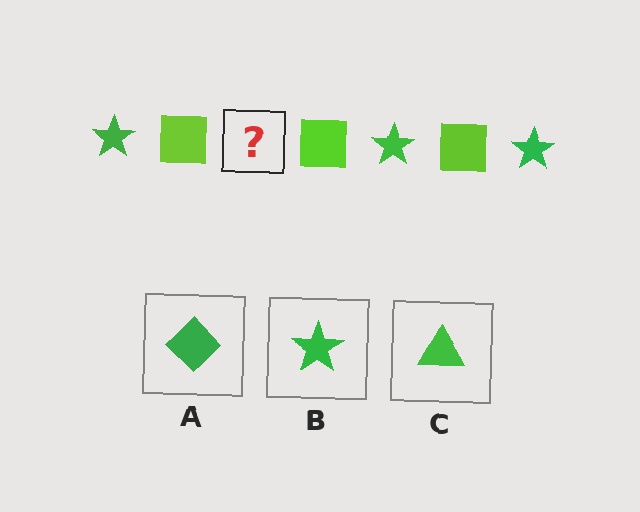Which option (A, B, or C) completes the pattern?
B.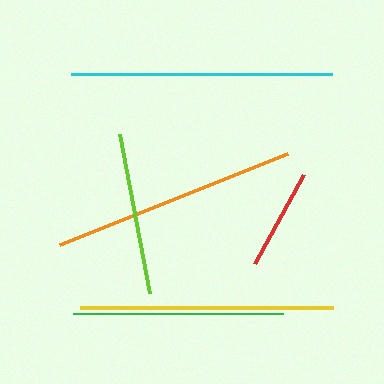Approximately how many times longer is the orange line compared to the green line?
The orange line is approximately 1.2 times the length of the green line.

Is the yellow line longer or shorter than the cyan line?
The cyan line is longer than the yellow line.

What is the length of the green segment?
The green segment is approximately 210 pixels long.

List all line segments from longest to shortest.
From longest to shortest: cyan, yellow, orange, green, lime, red.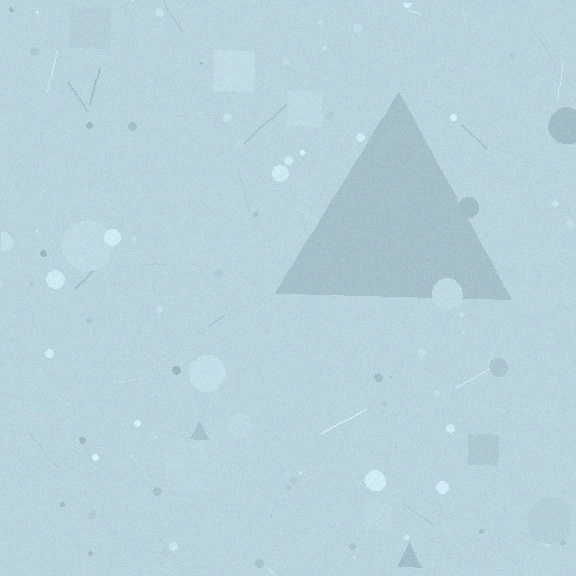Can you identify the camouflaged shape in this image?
The camouflaged shape is a triangle.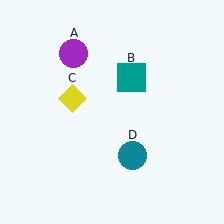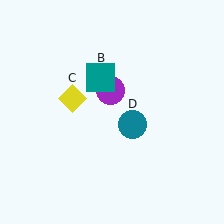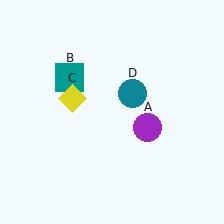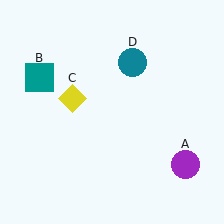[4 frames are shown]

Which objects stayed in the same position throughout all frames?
Yellow diamond (object C) remained stationary.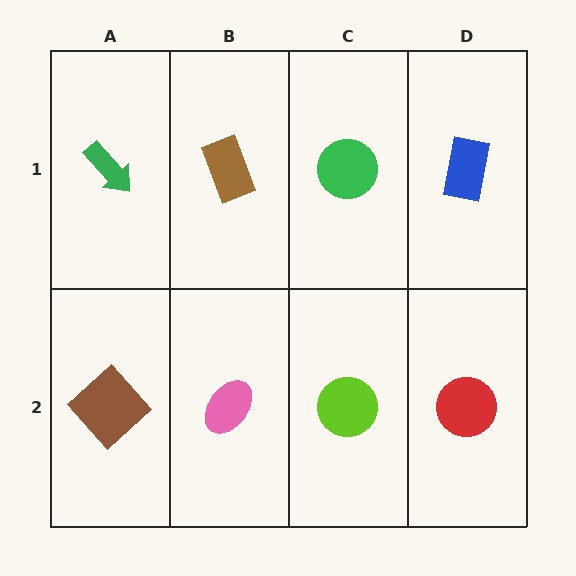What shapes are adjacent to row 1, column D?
A red circle (row 2, column D), a green circle (row 1, column C).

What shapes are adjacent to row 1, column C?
A lime circle (row 2, column C), a brown rectangle (row 1, column B), a blue rectangle (row 1, column D).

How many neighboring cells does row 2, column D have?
2.